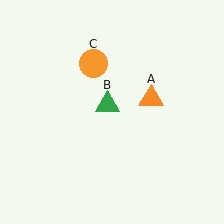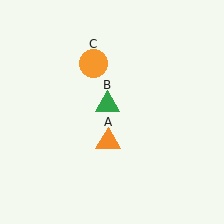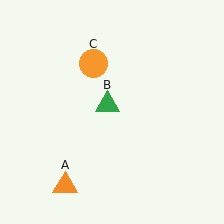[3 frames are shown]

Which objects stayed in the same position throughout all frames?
Green triangle (object B) and orange circle (object C) remained stationary.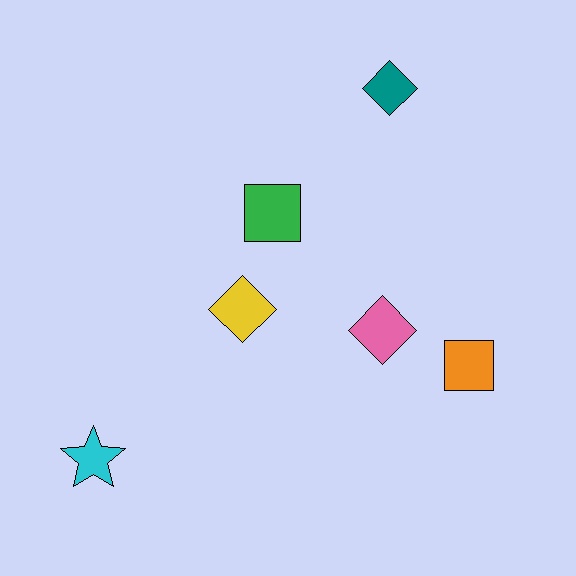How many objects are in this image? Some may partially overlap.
There are 6 objects.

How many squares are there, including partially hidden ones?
There are 2 squares.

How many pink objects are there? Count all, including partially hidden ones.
There is 1 pink object.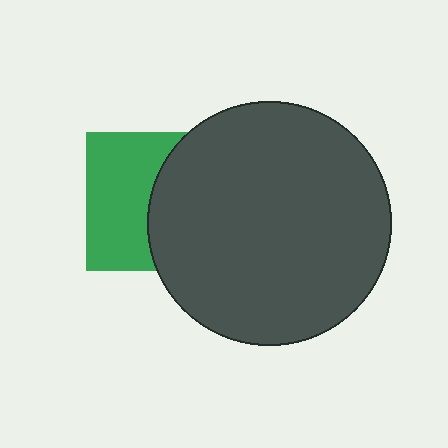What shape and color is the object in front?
The object in front is a dark gray circle.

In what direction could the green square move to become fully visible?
The green square could move left. That would shift it out from behind the dark gray circle entirely.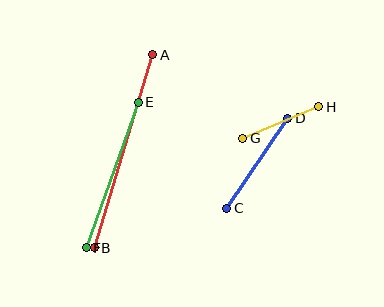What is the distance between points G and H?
The distance is approximately 82 pixels.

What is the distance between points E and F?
The distance is approximately 155 pixels.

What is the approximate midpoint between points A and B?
The midpoint is at approximately (123, 151) pixels.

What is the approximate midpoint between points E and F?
The midpoint is at approximately (112, 175) pixels.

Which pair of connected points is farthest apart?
Points A and B are farthest apart.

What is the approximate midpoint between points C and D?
The midpoint is at approximately (257, 163) pixels.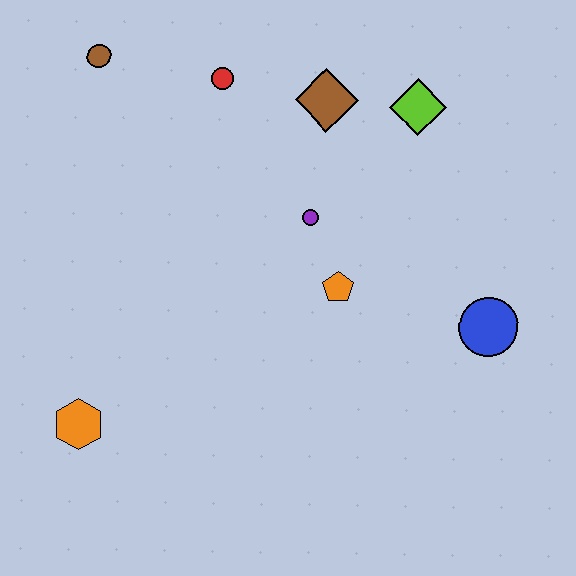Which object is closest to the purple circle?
The orange pentagon is closest to the purple circle.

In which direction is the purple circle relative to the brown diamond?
The purple circle is below the brown diamond.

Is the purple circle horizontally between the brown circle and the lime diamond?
Yes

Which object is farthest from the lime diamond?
The orange hexagon is farthest from the lime diamond.